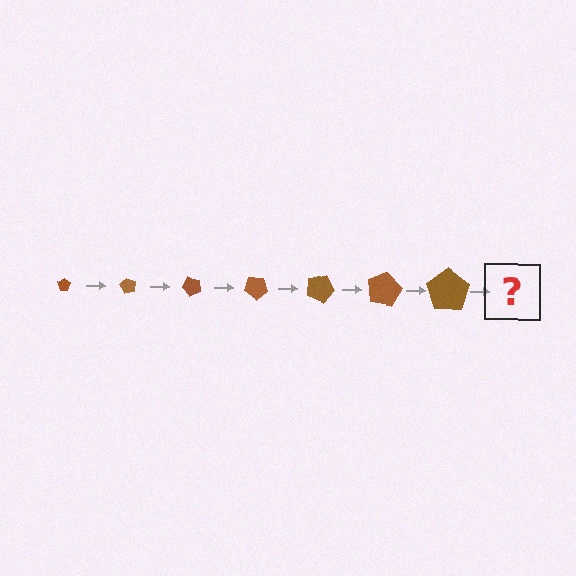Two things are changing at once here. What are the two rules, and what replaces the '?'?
The two rules are that the pentagon grows larger each step and it rotates 60 degrees each step. The '?' should be a pentagon, larger than the previous one and rotated 420 degrees from the start.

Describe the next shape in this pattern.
It should be a pentagon, larger than the previous one and rotated 420 degrees from the start.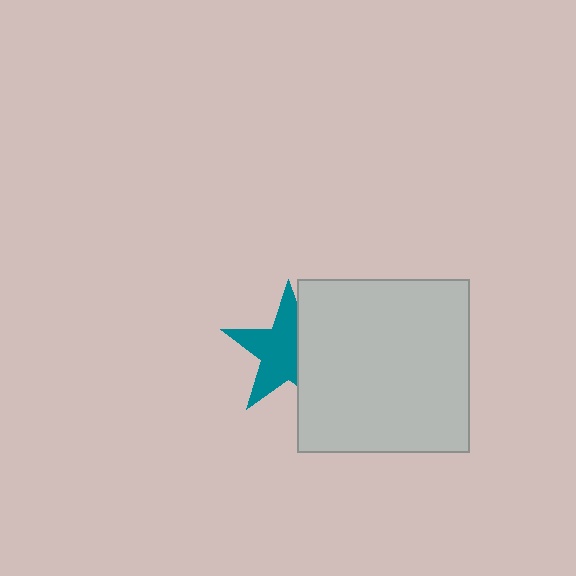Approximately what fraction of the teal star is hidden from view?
Roughly 37% of the teal star is hidden behind the light gray square.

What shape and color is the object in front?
The object in front is a light gray square.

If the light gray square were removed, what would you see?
You would see the complete teal star.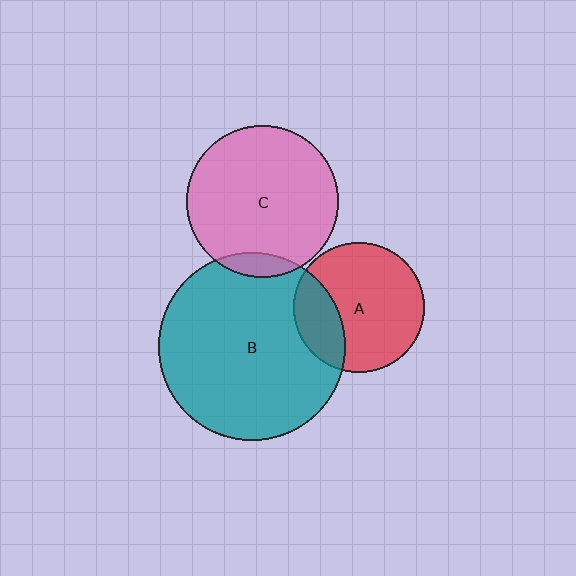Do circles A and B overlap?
Yes.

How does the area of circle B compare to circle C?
Approximately 1.5 times.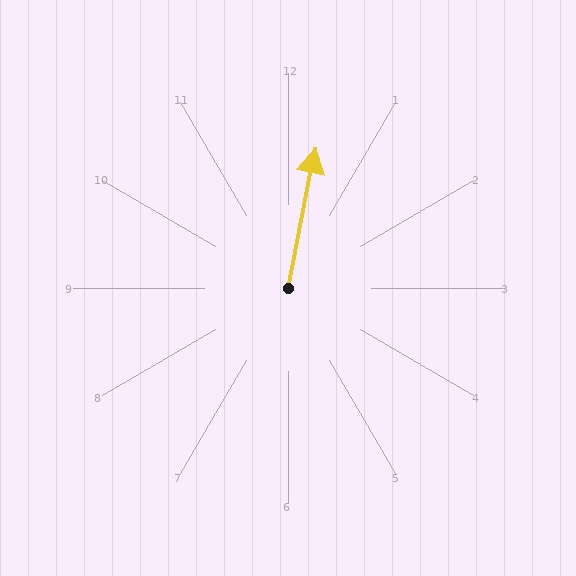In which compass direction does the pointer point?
North.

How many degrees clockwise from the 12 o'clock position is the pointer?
Approximately 11 degrees.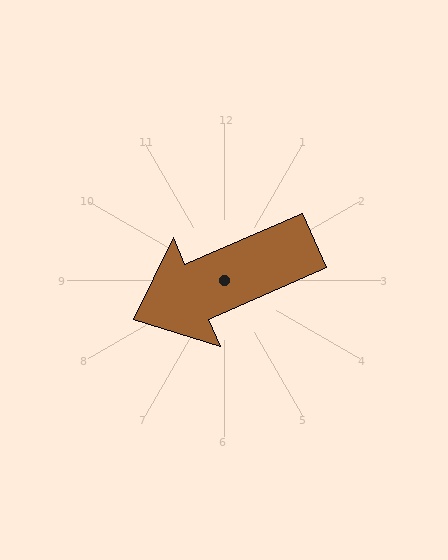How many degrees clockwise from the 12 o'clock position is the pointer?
Approximately 246 degrees.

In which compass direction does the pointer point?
Southwest.